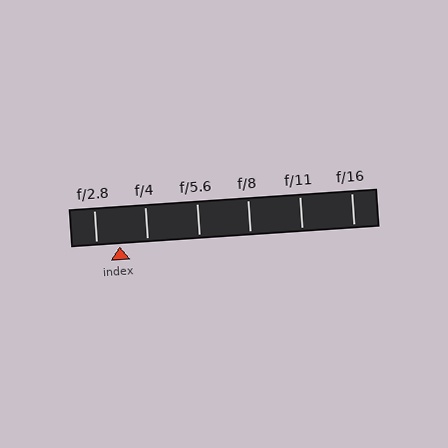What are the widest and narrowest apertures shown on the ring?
The widest aperture shown is f/2.8 and the narrowest is f/16.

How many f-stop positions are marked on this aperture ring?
There are 6 f-stop positions marked.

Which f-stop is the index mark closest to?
The index mark is closest to f/2.8.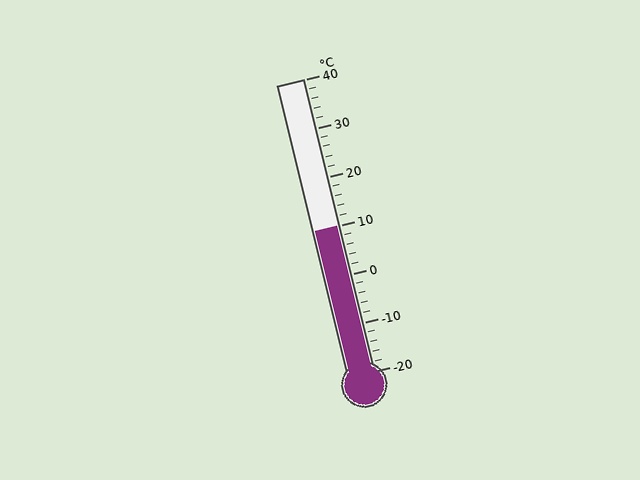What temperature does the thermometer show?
The thermometer shows approximately 10°C.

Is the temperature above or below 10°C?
The temperature is at 10°C.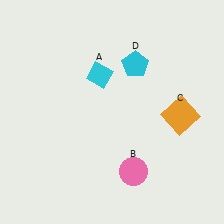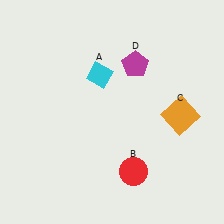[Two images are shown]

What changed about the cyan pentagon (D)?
In Image 1, D is cyan. In Image 2, it changed to magenta.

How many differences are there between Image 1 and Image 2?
There are 2 differences between the two images.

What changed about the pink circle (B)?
In Image 1, B is pink. In Image 2, it changed to red.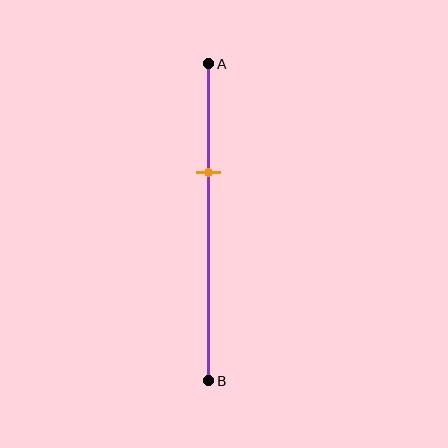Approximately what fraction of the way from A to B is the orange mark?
The orange mark is approximately 35% of the way from A to B.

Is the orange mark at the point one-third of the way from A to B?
Yes, the mark is approximately at the one-third point.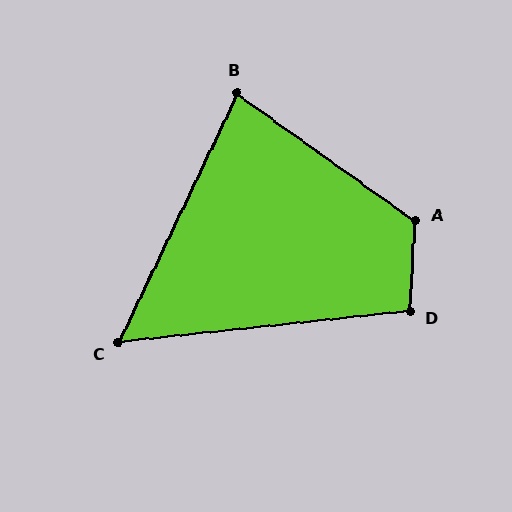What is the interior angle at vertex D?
Approximately 100 degrees (obtuse).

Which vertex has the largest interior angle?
A, at approximately 122 degrees.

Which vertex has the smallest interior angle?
C, at approximately 58 degrees.